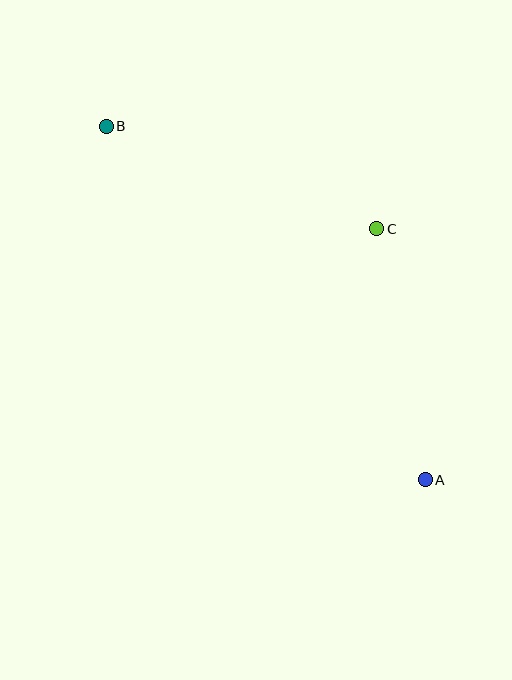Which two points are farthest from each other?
Points A and B are farthest from each other.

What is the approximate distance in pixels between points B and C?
The distance between B and C is approximately 289 pixels.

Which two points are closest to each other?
Points A and C are closest to each other.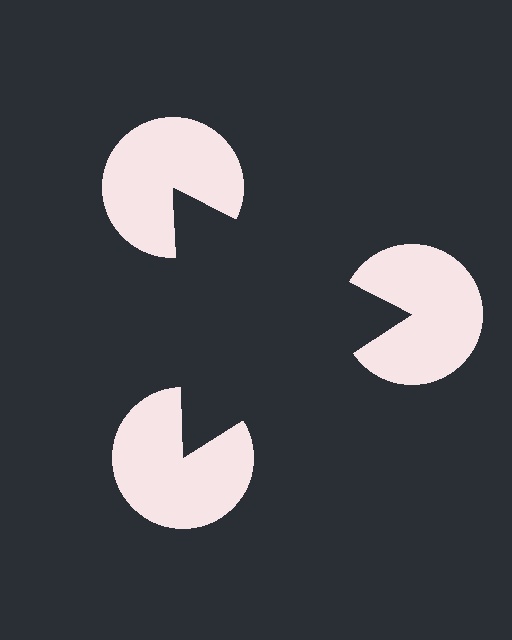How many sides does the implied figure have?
3 sides.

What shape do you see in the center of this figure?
An illusory triangle — its edges are inferred from the aligned wedge cuts in the pac-man discs, not physically drawn.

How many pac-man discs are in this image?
There are 3 — one at each vertex of the illusory triangle.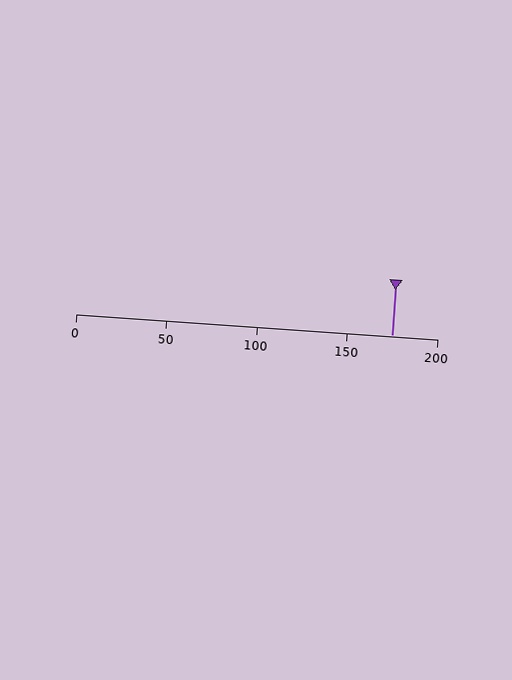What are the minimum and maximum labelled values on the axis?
The axis runs from 0 to 200.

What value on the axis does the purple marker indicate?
The marker indicates approximately 175.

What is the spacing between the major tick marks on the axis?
The major ticks are spaced 50 apart.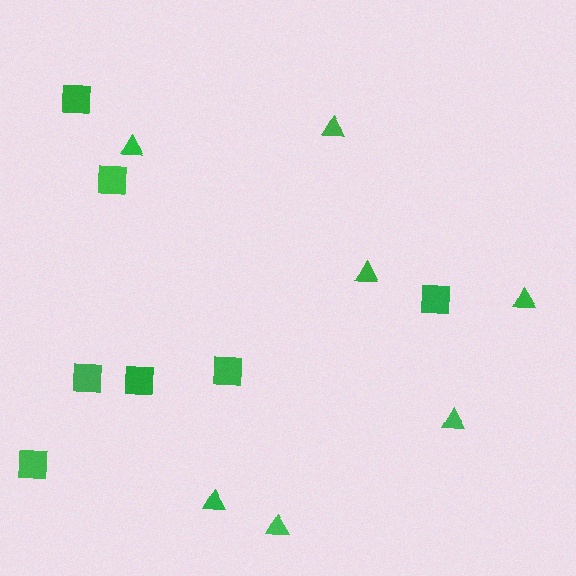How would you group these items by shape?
There are 2 groups: one group of triangles (7) and one group of squares (7).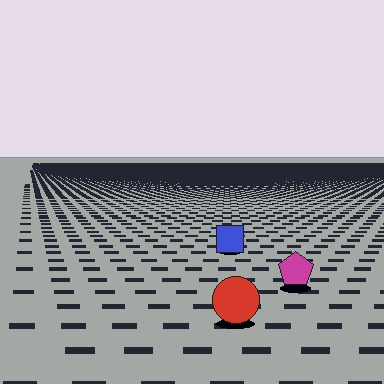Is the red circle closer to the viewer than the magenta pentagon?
Yes. The red circle is closer — you can tell from the texture gradient: the ground texture is coarser near it.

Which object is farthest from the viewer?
The blue square is farthest from the viewer. It appears smaller and the ground texture around it is denser.